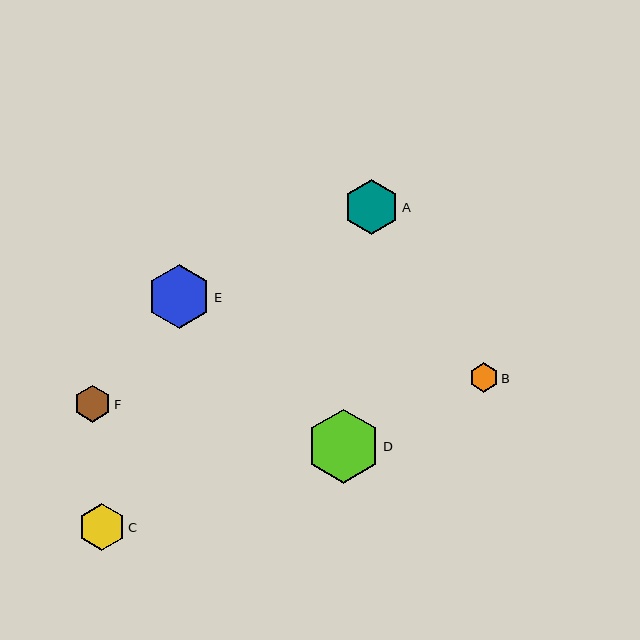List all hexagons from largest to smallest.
From largest to smallest: D, E, A, C, F, B.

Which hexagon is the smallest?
Hexagon B is the smallest with a size of approximately 29 pixels.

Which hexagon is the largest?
Hexagon D is the largest with a size of approximately 74 pixels.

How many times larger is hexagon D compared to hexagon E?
Hexagon D is approximately 1.2 times the size of hexagon E.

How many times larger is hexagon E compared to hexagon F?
Hexagon E is approximately 1.7 times the size of hexagon F.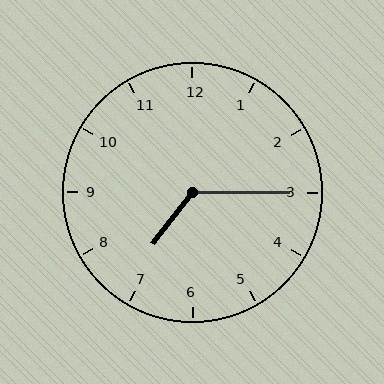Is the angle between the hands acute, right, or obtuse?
It is obtuse.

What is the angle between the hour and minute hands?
Approximately 128 degrees.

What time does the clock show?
7:15.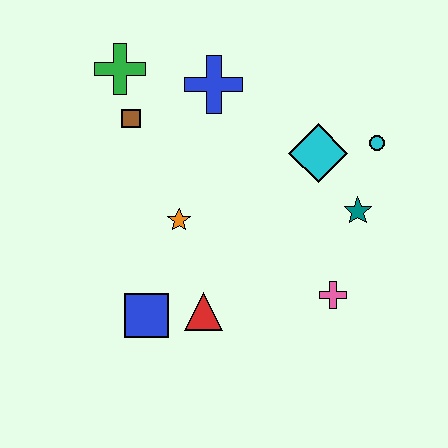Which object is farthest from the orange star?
The cyan circle is farthest from the orange star.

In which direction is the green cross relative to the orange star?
The green cross is above the orange star.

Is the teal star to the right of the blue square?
Yes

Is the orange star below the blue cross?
Yes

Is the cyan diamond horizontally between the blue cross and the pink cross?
Yes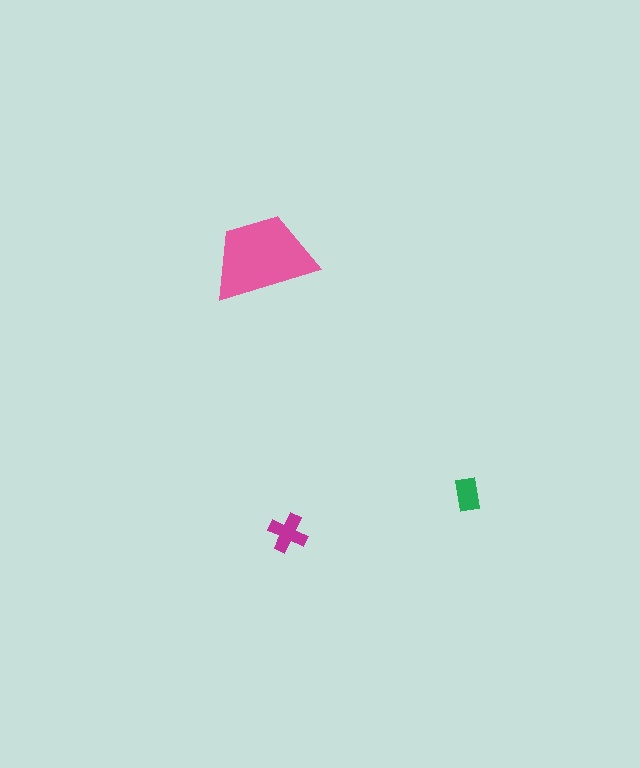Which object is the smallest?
The green rectangle.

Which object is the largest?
The pink trapezoid.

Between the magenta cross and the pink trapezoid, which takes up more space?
The pink trapezoid.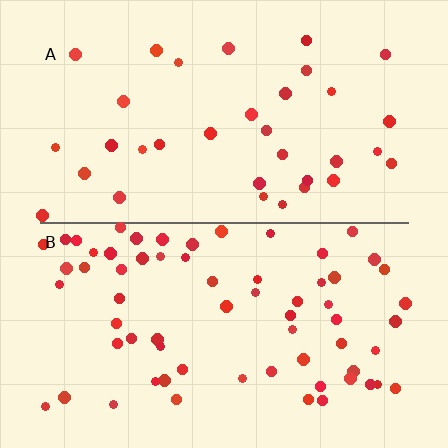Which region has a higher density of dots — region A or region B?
B (the bottom).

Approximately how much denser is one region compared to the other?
Approximately 1.9× — region B over region A.